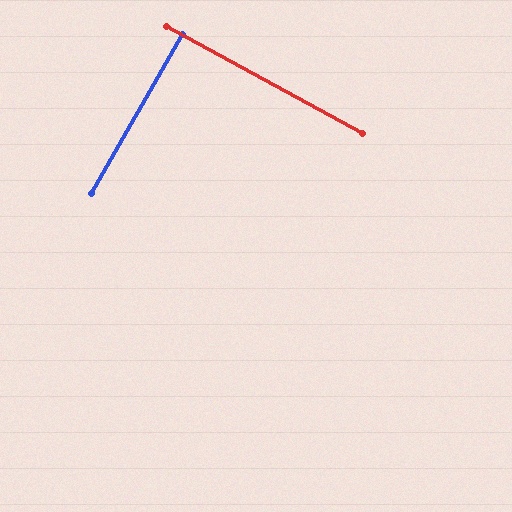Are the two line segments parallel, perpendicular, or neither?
Perpendicular — they meet at approximately 89°.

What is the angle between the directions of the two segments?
Approximately 89 degrees.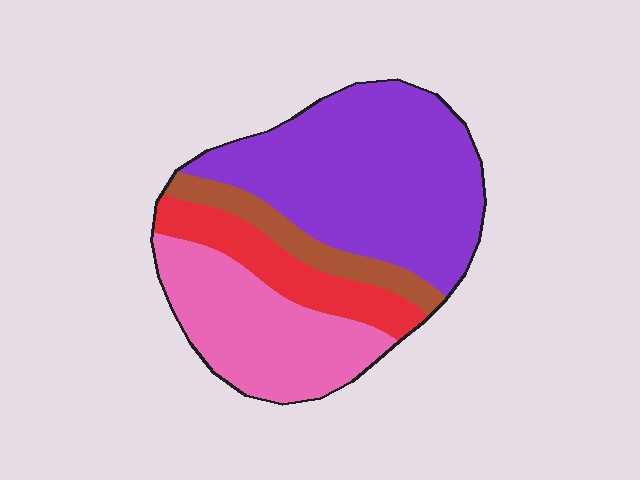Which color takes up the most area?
Purple, at roughly 50%.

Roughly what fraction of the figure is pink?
Pink covers 28% of the figure.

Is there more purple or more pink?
Purple.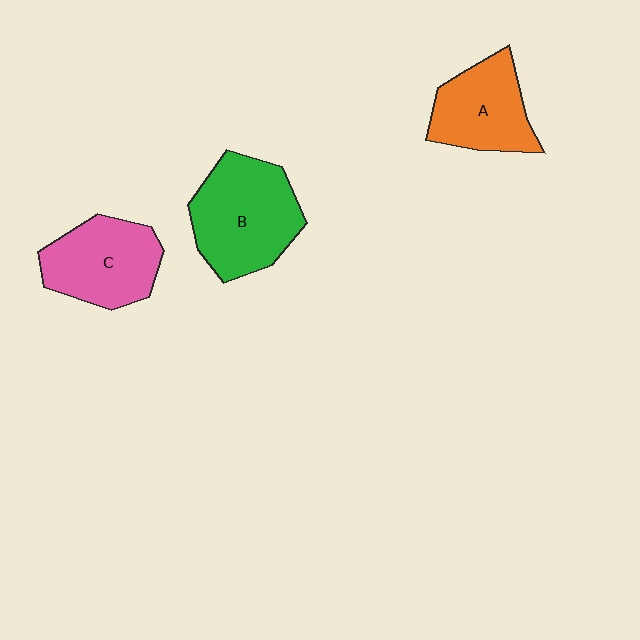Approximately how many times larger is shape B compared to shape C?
Approximately 1.2 times.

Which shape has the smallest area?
Shape A (orange).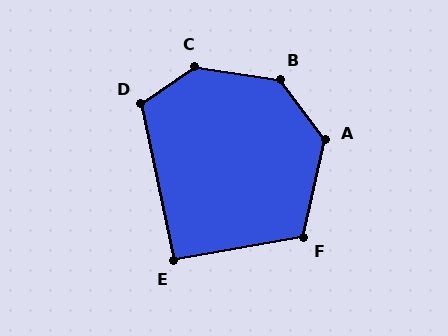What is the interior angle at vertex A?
Approximately 131 degrees (obtuse).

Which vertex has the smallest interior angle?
E, at approximately 92 degrees.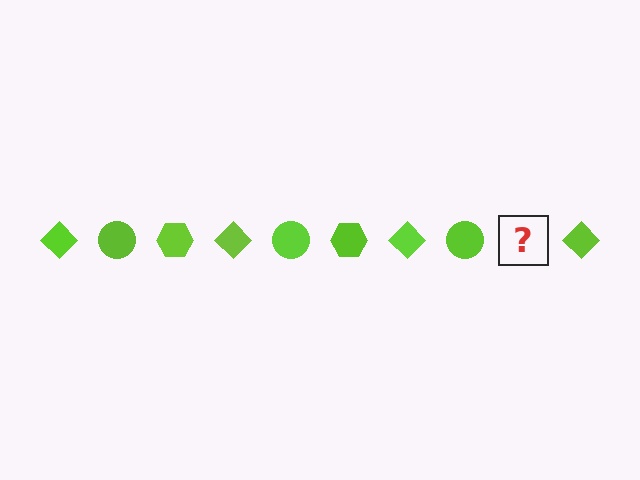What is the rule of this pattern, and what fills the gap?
The rule is that the pattern cycles through diamond, circle, hexagon shapes in lime. The gap should be filled with a lime hexagon.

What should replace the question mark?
The question mark should be replaced with a lime hexagon.